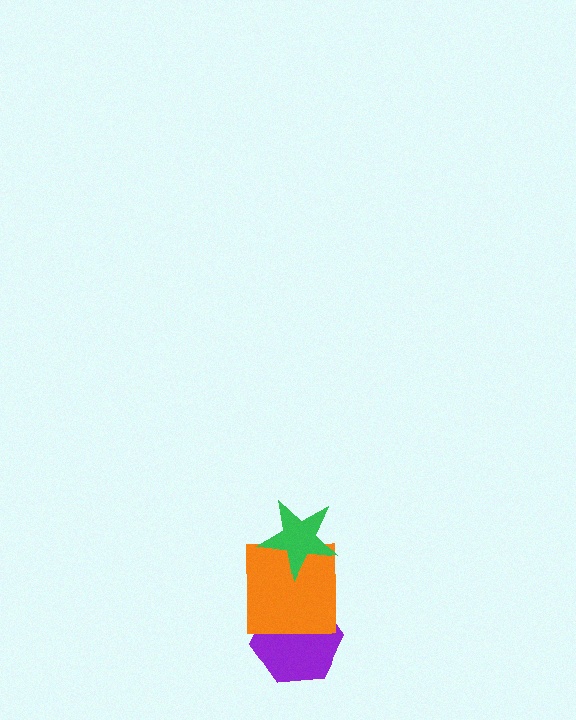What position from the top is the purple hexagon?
The purple hexagon is 3rd from the top.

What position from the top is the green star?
The green star is 1st from the top.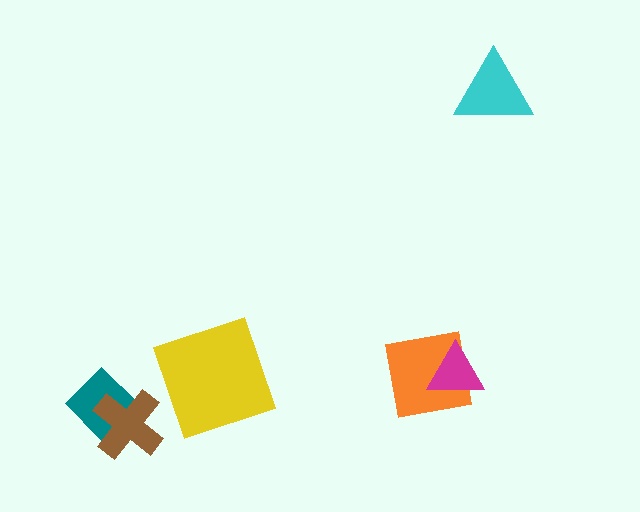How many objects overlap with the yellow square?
0 objects overlap with the yellow square.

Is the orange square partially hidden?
Yes, it is partially covered by another shape.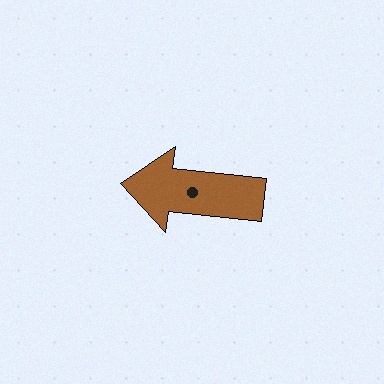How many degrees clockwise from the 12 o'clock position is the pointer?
Approximately 276 degrees.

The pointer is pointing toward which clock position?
Roughly 9 o'clock.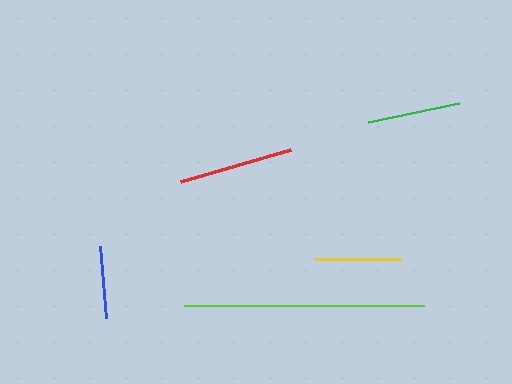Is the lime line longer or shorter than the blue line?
The lime line is longer than the blue line.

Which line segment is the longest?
The lime line is the longest at approximately 240 pixels.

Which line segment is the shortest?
The blue line is the shortest at approximately 72 pixels.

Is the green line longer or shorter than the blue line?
The green line is longer than the blue line.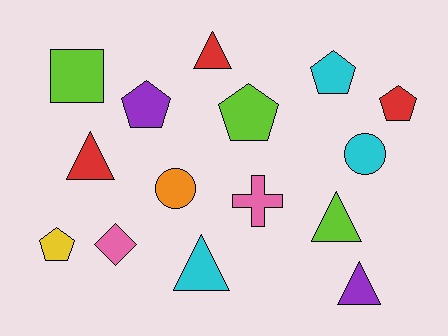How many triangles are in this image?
There are 5 triangles.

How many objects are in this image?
There are 15 objects.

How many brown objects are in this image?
There are no brown objects.